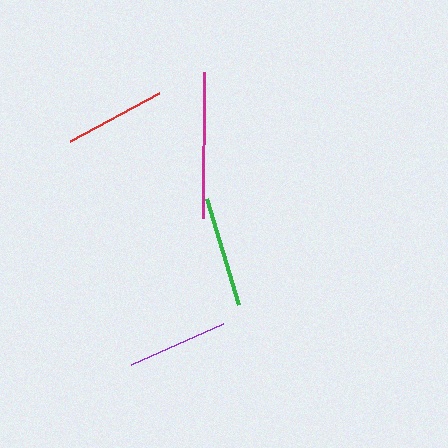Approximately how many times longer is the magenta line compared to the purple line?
The magenta line is approximately 1.5 times the length of the purple line.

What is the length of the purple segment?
The purple segment is approximately 101 pixels long.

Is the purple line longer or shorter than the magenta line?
The magenta line is longer than the purple line.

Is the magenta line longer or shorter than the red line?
The magenta line is longer than the red line.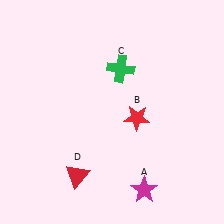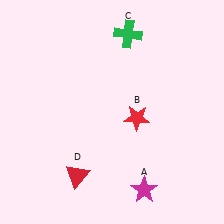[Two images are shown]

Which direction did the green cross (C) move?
The green cross (C) moved up.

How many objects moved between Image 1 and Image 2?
1 object moved between the two images.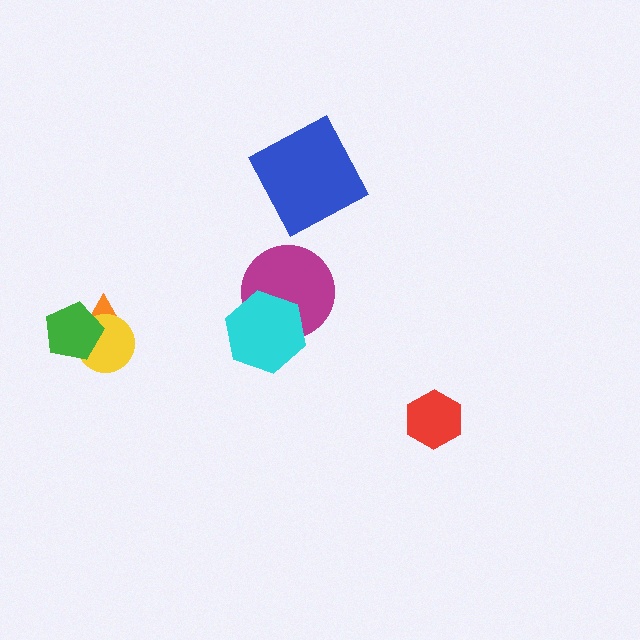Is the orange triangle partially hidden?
Yes, it is partially covered by another shape.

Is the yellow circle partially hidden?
Yes, it is partially covered by another shape.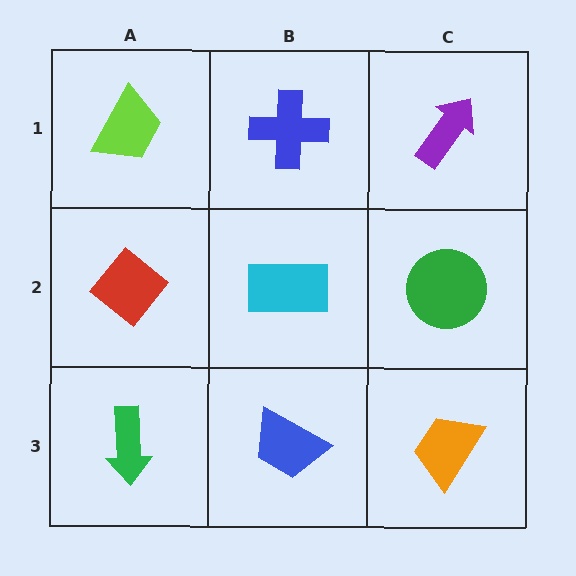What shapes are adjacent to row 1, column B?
A cyan rectangle (row 2, column B), a lime trapezoid (row 1, column A), a purple arrow (row 1, column C).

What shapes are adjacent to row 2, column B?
A blue cross (row 1, column B), a blue trapezoid (row 3, column B), a red diamond (row 2, column A), a green circle (row 2, column C).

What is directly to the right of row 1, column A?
A blue cross.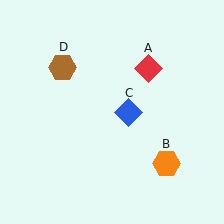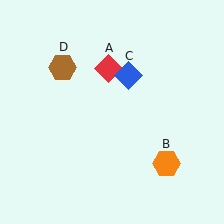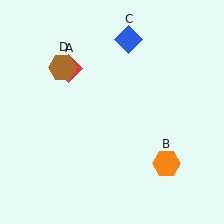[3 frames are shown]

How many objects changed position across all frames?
2 objects changed position: red diamond (object A), blue diamond (object C).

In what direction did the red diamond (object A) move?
The red diamond (object A) moved left.